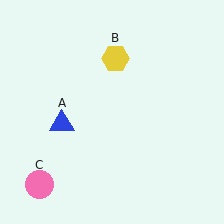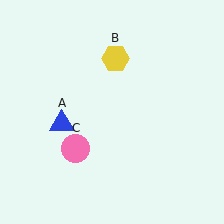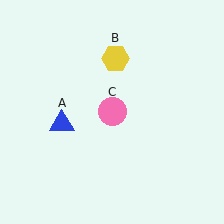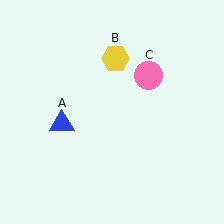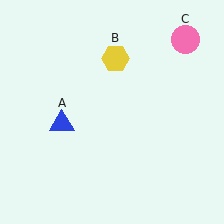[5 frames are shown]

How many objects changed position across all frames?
1 object changed position: pink circle (object C).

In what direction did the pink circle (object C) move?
The pink circle (object C) moved up and to the right.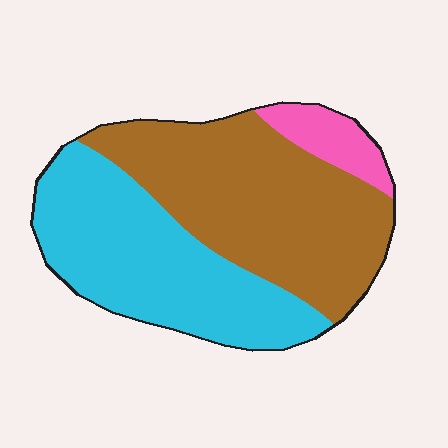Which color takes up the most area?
Brown, at roughly 50%.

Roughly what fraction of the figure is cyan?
Cyan covers about 40% of the figure.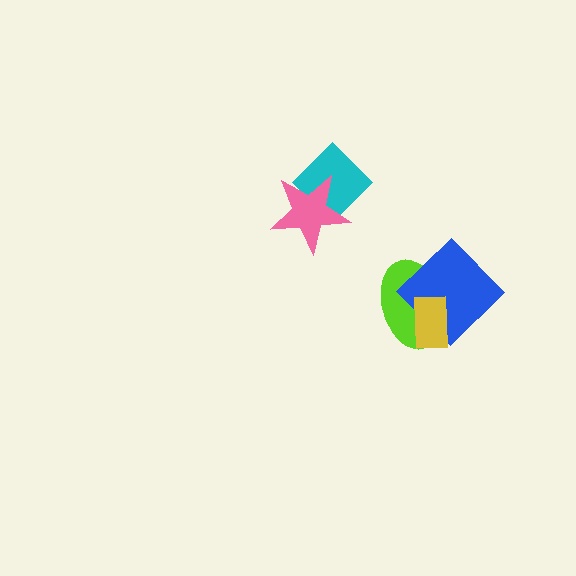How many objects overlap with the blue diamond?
2 objects overlap with the blue diamond.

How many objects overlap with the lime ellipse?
2 objects overlap with the lime ellipse.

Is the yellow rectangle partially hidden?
No, no other shape covers it.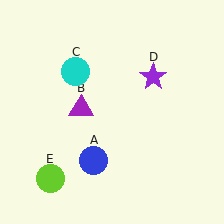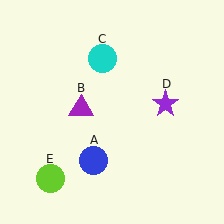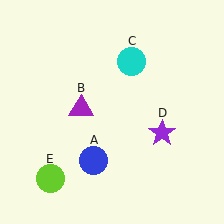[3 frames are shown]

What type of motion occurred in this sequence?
The cyan circle (object C), purple star (object D) rotated clockwise around the center of the scene.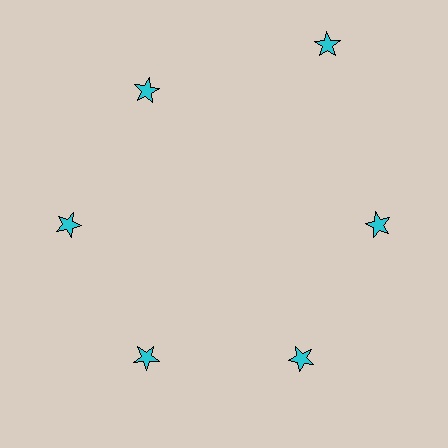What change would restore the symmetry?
The symmetry would be restored by moving it inward, back onto the ring so that all 6 stars sit at equal angles and equal distance from the center.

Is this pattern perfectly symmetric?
No. The 6 cyan stars are arranged in a ring, but one element near the 1 o'clock position is pushed outward from the center, breaking the 6-fold rotational symmetry.